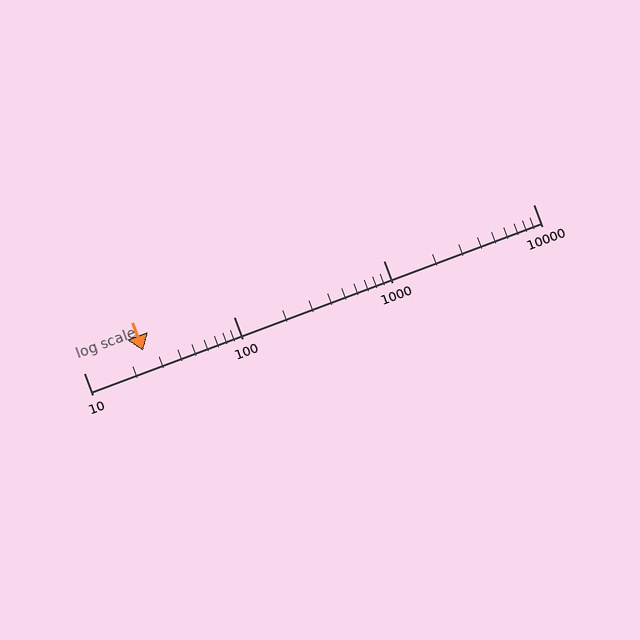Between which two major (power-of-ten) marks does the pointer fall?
The pointer is between 10 and 100.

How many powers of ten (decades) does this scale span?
The scale spans 3 decades, from 10 to 10000.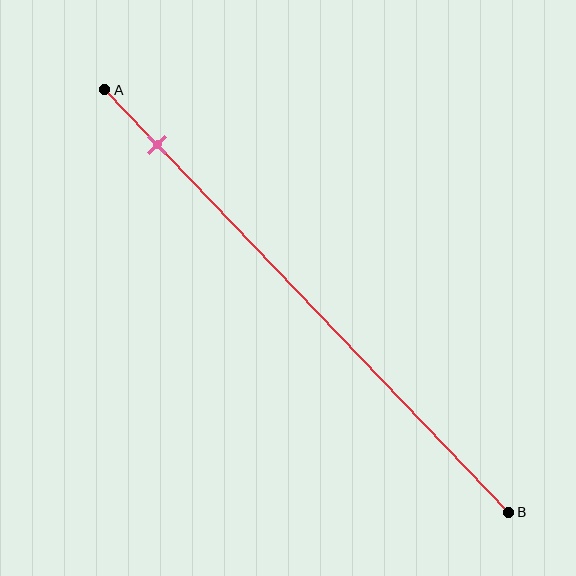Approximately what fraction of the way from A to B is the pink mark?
The pink mark is approximately 15% of the way from A to B.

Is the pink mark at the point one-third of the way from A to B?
No, the mark is at about 15% from A, not at the 33% one-third point.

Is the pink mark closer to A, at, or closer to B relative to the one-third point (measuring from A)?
The pink mark is closer to point A than the one-third point of segment AB.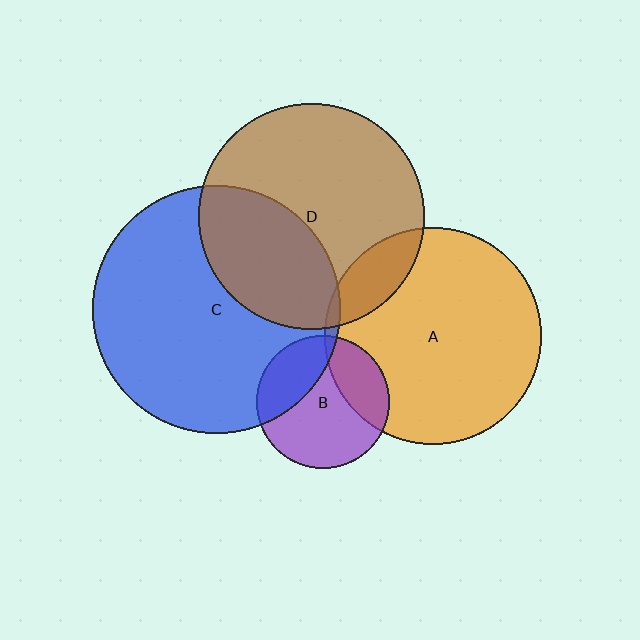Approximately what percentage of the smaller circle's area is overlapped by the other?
Approximately 30%.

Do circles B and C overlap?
Yes.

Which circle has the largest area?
Circle C (blue).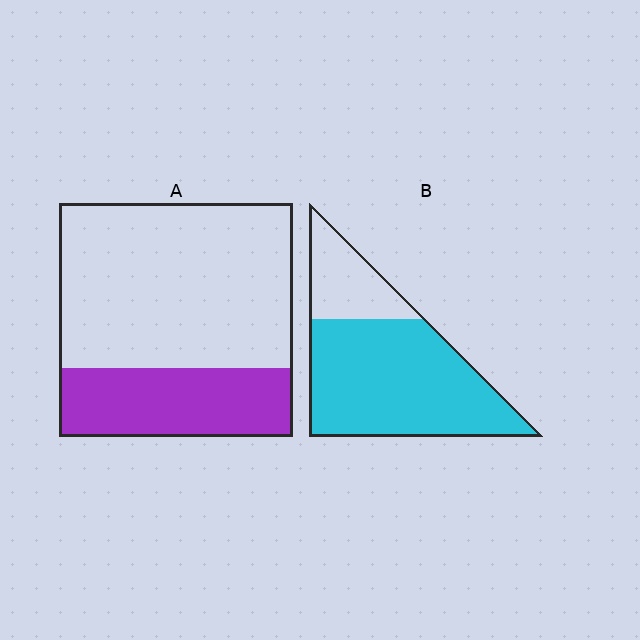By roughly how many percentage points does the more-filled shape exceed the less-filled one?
By roughly 45 percentage points (B over A).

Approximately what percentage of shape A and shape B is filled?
A is approximately 30% and B is approximately 75%.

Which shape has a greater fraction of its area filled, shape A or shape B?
Shape B.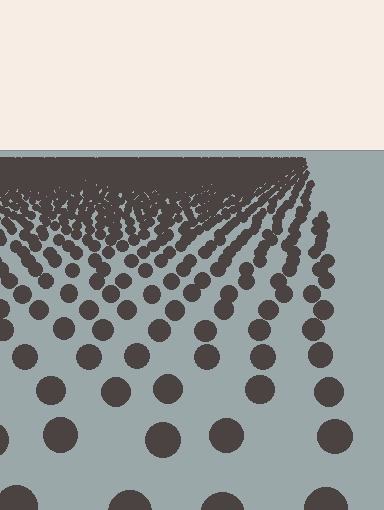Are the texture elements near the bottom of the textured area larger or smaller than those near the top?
Larger. Near the bottom, elements are closer to the viewer and appear at a bigger on-screen size.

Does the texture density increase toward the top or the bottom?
Density increases toward the top.